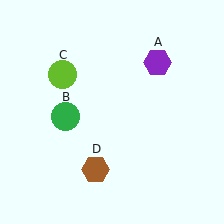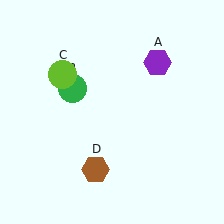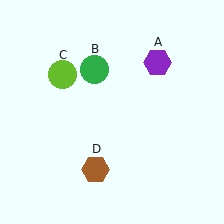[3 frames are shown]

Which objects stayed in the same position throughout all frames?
Purple hexagon (object A) and lime circle (object C) and brown hexagon (object D) remained stationary.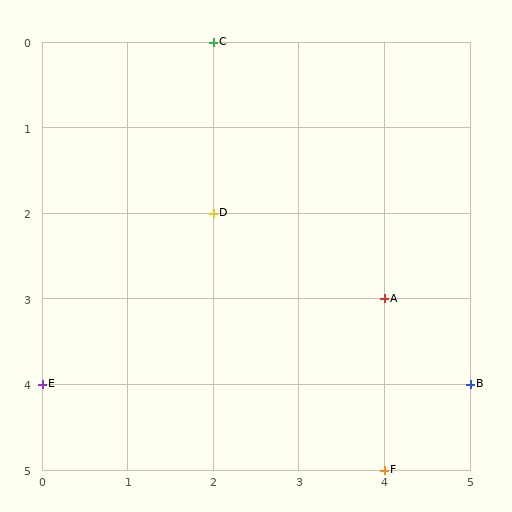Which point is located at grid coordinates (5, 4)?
Point B is at (5, 4).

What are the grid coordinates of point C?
Point C is at grid coordinates (2, 0).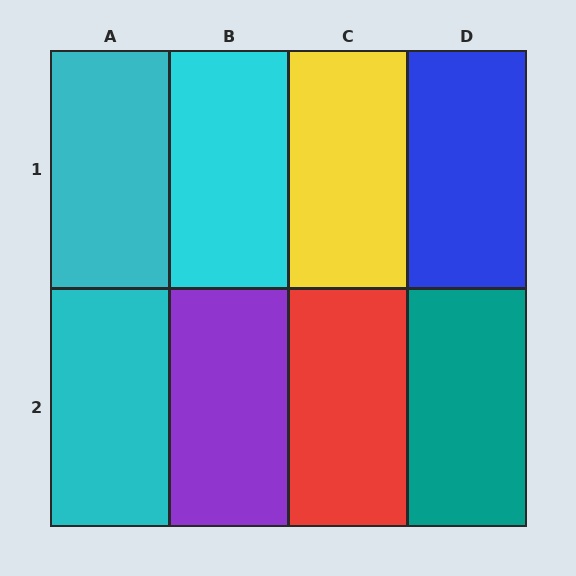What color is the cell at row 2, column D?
Teal.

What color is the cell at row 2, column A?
Cyan.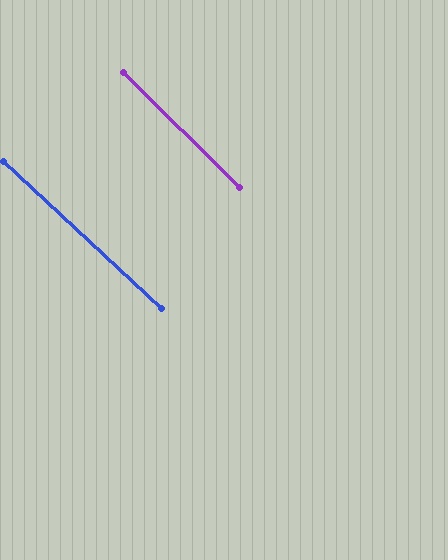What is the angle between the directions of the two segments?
Approximately 2 degrees.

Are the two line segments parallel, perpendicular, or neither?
Parallel — their directions differ by only 1.6°.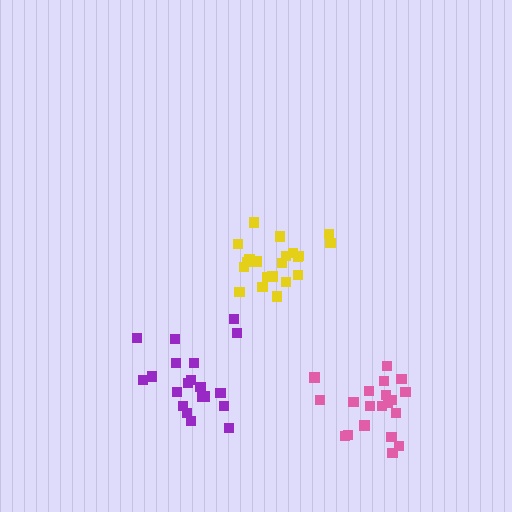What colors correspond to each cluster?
The clusters are colored: yellow, pink, purple.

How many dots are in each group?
Group 1: 21 dots, Group 2: 20 dots, Group 3: 20 dots (61 total).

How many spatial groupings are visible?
There are 3 spatial groupings.